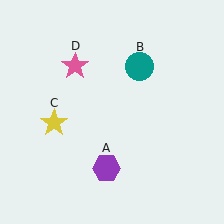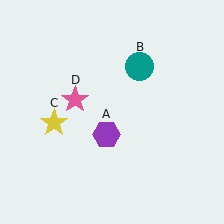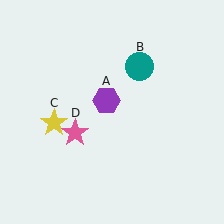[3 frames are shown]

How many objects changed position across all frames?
2 objects changed position: purple hexagon (object A), pink star (object D).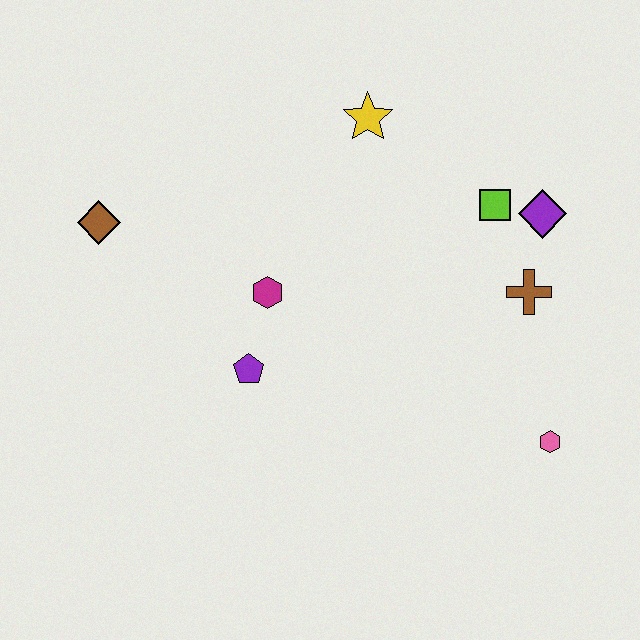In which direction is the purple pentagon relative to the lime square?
The purple pentagon is to the left of the lime square.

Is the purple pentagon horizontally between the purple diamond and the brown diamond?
Yes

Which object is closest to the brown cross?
The purple diamond is closest to the brown cross.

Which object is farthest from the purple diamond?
The brown diamond is farthest from the purple diamond.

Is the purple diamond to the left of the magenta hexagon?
No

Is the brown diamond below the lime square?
Yes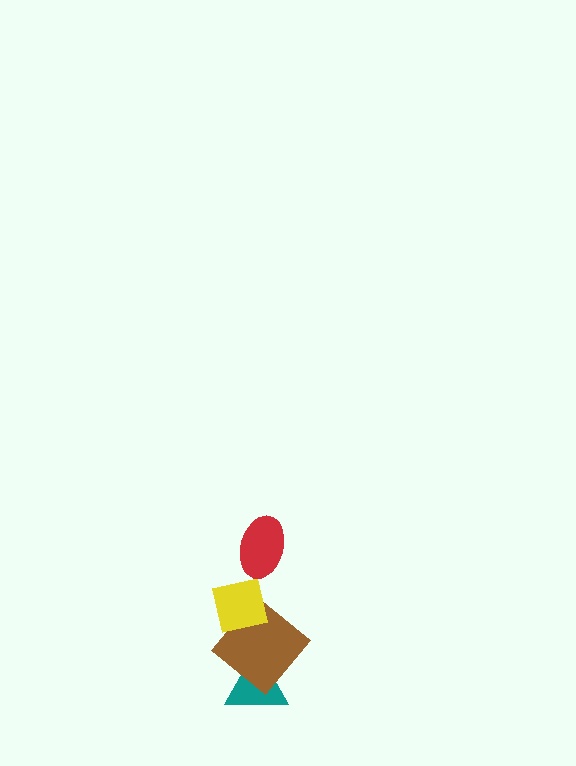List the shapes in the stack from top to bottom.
From top to bottom: the red ellipse, the yellow square, the brown diamond, the teal triangle.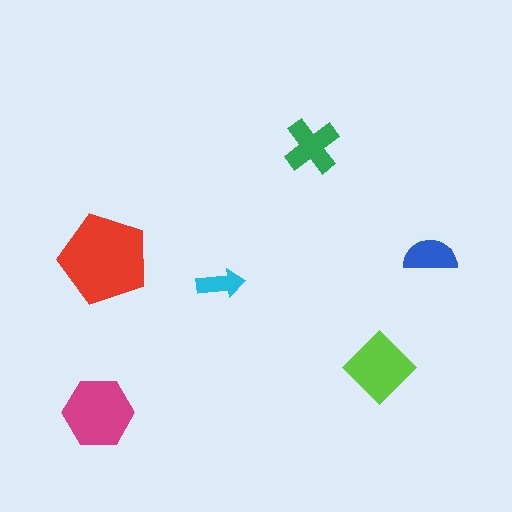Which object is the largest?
The red pentagon.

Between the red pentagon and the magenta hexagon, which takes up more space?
The red pentagon.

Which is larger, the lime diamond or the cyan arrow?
The lime diamond.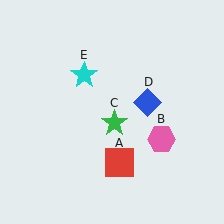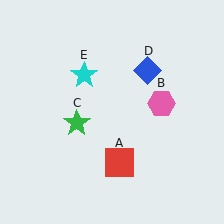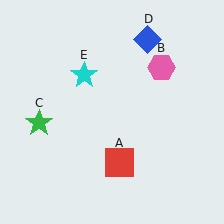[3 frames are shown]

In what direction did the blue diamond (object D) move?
The blue diamond (object D) moved up.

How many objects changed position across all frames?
3 objects changed position: pink hexagon (object B), green star (object C), blue diamond (object D).